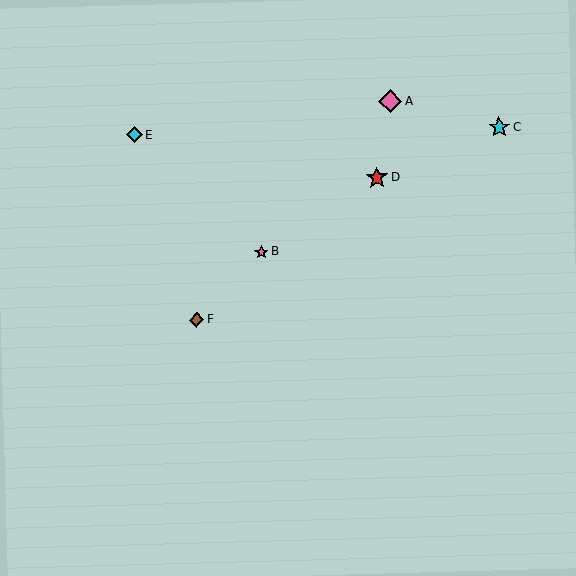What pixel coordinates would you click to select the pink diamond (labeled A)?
Click at (390, 102) to select the pink diamond A.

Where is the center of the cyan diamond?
The center of the cyan diamond is at (134, 135).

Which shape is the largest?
The pink diamond (labeled A) is the largest.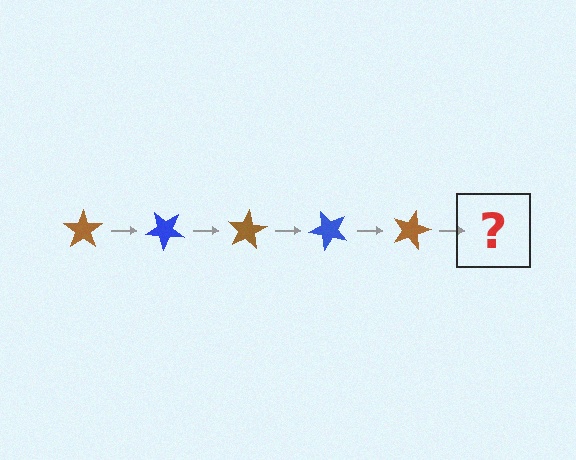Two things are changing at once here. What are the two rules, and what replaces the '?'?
The two rules are that it rotates 40 degrees each step and the color cycles through brown and blue. The '?' should be a blue star, rotated 200 degrees from the start.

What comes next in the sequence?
The next element should be a blue star, rotated 200 degrees from the start.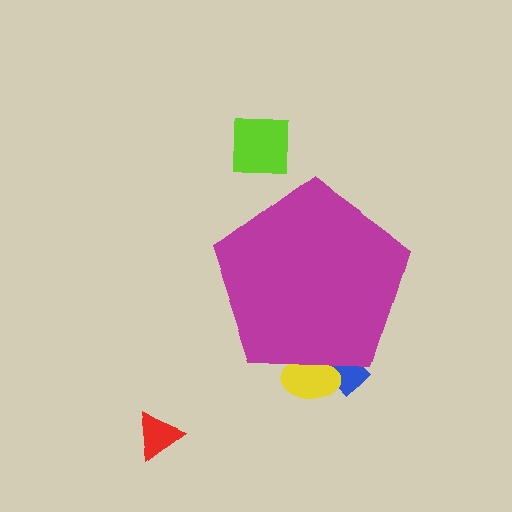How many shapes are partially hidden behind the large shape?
2 shapes are partially hidden.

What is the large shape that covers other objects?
A magenta pentagon.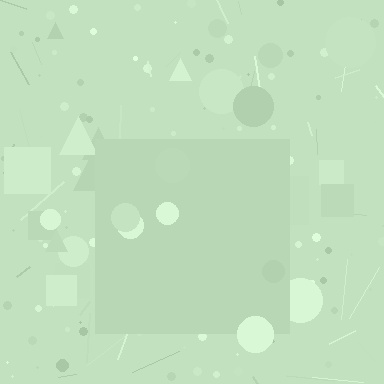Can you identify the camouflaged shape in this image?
The camouflaged shape is a square.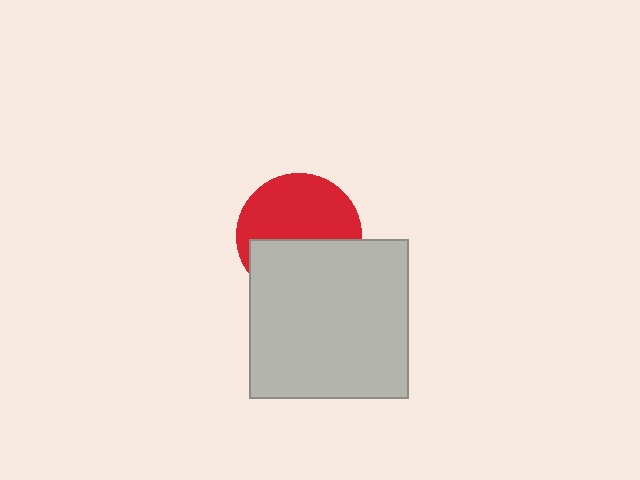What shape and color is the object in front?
The object in front is a light gray square.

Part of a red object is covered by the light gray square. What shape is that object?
It is a circle.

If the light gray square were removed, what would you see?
You would see the complete red circle.